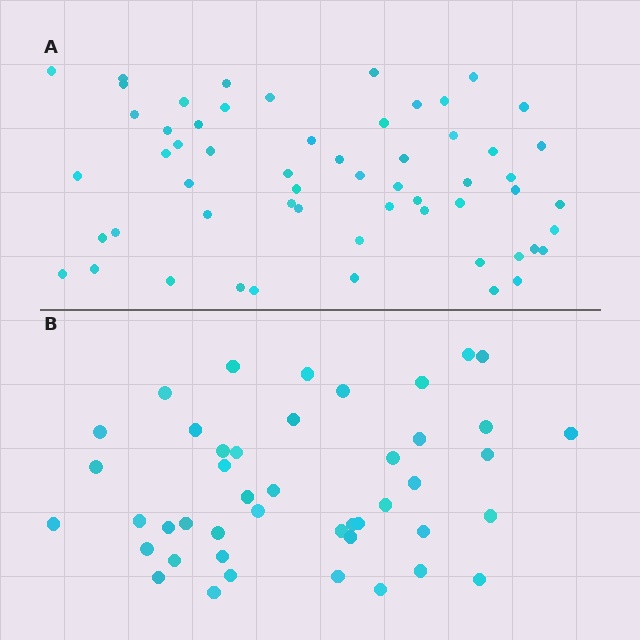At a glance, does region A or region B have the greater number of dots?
Region A (the top region) has more dots.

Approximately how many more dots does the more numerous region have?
Region A has approximately 15 more dots than region B.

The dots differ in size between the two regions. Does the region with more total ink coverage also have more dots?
No. Region B has more total ink coverage because its dots are larger, but region A actually contains more individual dots. Total area can be misleading — the number of items is what matters here.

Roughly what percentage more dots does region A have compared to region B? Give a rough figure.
About 30% more.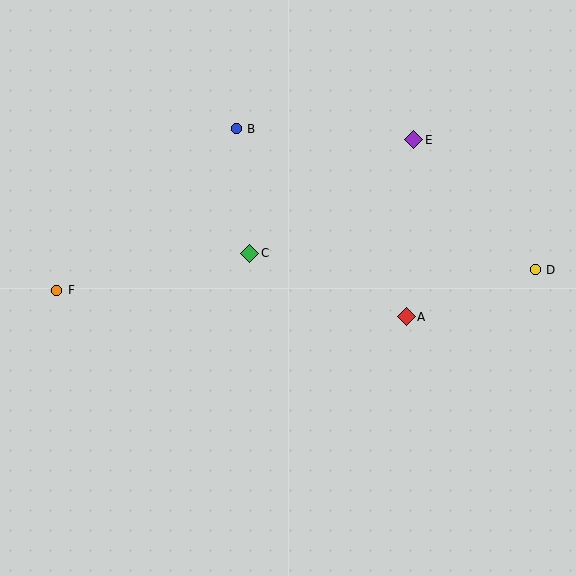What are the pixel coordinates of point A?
Point A is at (406, 317).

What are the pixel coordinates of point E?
Point E is at (414, 140).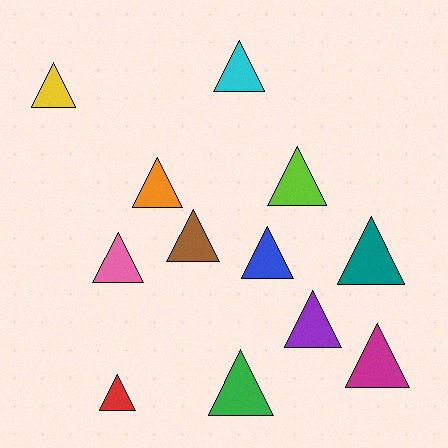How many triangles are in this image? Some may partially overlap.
There are 12 triangles.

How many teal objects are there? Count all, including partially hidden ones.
There is 1 teal object.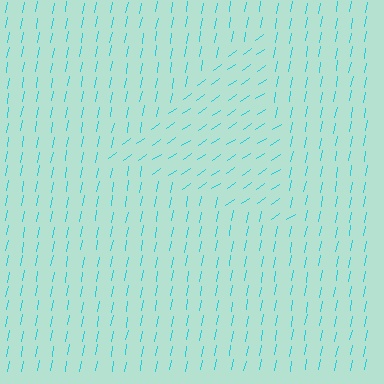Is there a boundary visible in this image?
Yes, there is a texture boundary formed by a change in line orientation.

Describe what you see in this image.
The image is filled with small cyan line segments. A triangle region in the image has lines oriented differently from the surrounding lines, creating a visible texture boundary.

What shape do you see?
I see a triangle.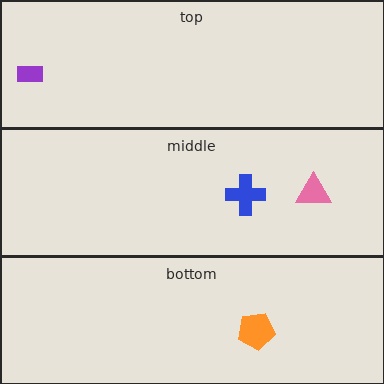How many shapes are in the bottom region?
1.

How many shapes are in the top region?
1.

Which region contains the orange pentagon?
The bottom region.